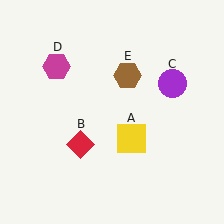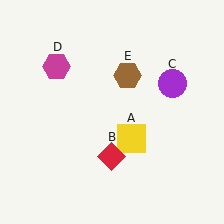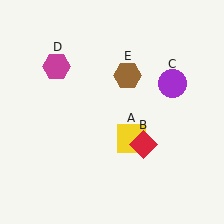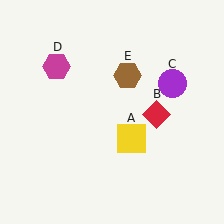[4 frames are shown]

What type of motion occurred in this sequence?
The red diamond (object B) rotated counterclockwise around the center of the scene.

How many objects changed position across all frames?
1 object changed position: red diamond (object B).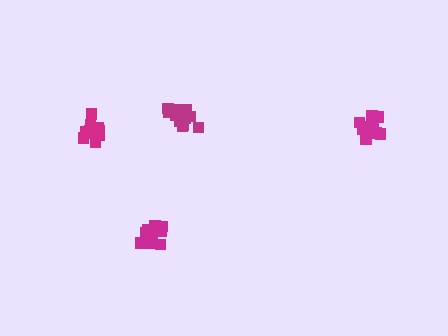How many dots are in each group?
Group 1: 12 dots, Group 2: 11 dots, Group 3: 12 dots, Group 4: 15 dots (50 total).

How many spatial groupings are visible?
There are 4 spatial groupings.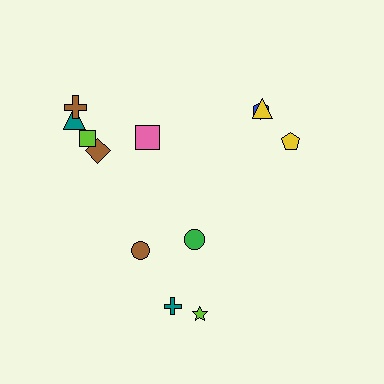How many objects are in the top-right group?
There are 3 objects.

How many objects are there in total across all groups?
There are 12 objects.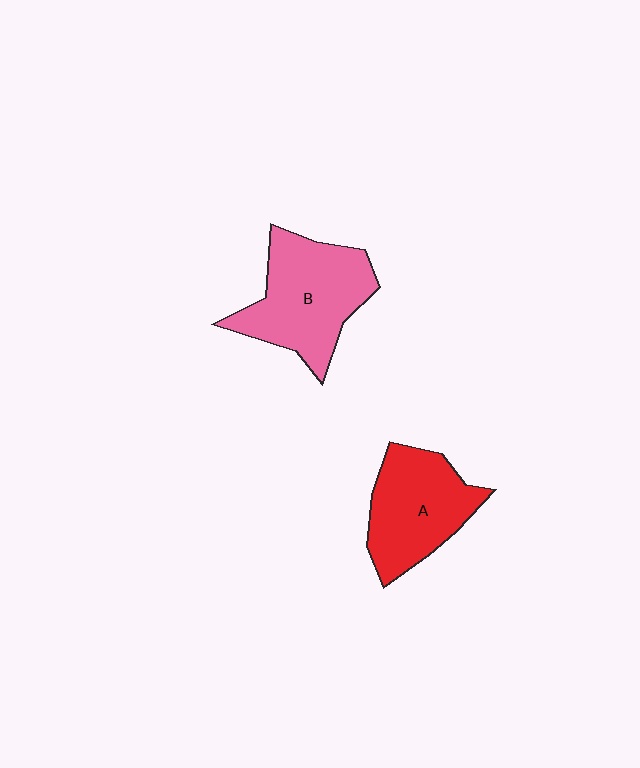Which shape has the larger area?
Shape B (pink).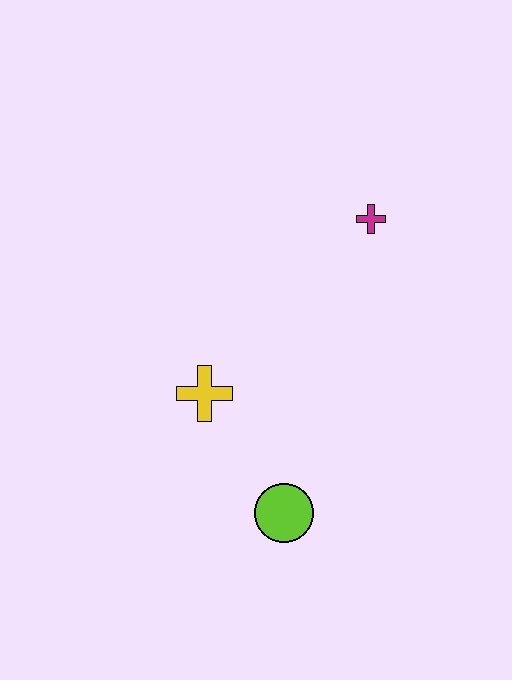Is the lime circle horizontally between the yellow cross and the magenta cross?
Yes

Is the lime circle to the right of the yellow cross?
Yes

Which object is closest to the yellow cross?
The lime circle is closest to the yellow cross.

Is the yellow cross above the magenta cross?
No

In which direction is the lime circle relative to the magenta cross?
The lime circle is below the magenta cross.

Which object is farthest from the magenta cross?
The lime circle is farthest from the magenta cross.